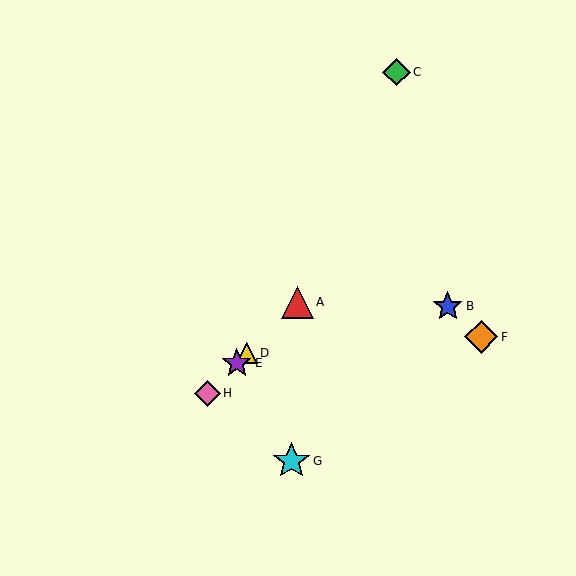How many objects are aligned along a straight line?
4 objects (A, D, E, H) are aligned along a straight line.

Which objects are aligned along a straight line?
Objects A, D, E, H are aligned along a straight line.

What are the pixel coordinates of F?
Object F is at (481, 337).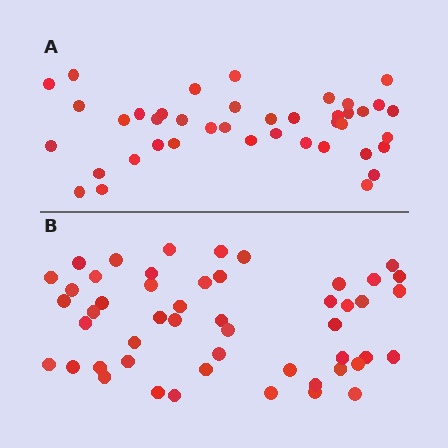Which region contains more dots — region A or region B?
Region B (the bottom region) has more dots.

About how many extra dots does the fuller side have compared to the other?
Region B has roughly 8 or so more dots than region A.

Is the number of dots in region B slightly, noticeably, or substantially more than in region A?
Region B has only slightly more — the two regions are fairly close. The ratio is roughly 1.2 to 1.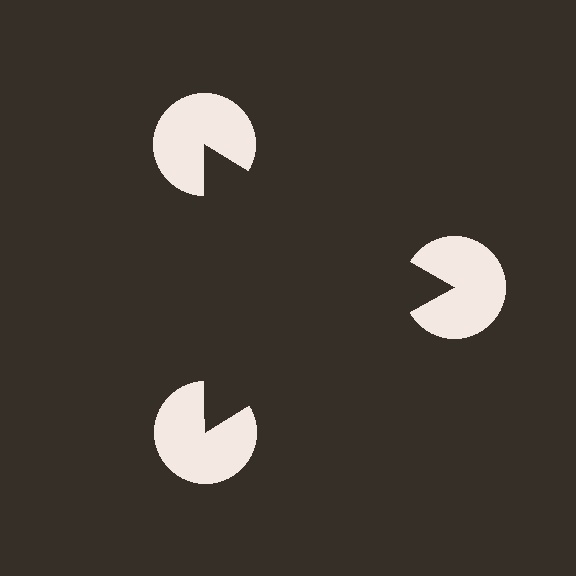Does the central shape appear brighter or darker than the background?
It typically appears slightly darker than the background, even though no actual brightness change is drawn.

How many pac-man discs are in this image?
There are 3 — one at each vertex of the illusory triangle.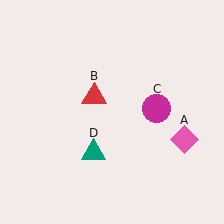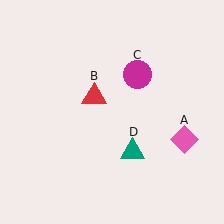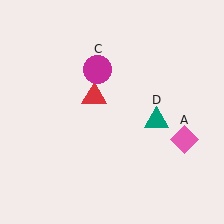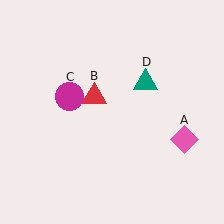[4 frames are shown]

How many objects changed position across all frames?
2 objects changed position: magenta circle (object C), teal triangle (object D).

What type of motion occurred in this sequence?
The magenta circle (object C), teal triangle (object D) rotated counterclockwise around the center of the scene.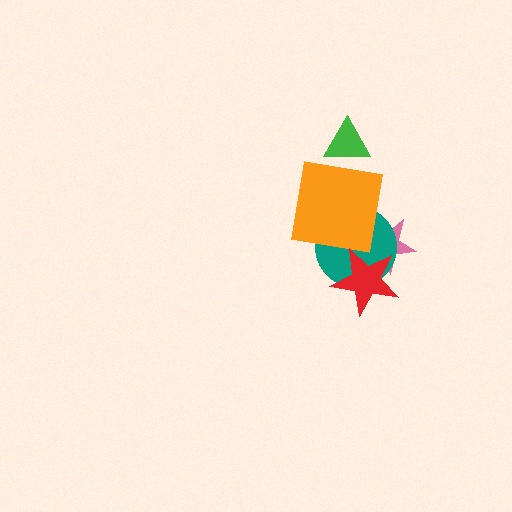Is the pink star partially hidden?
Yes, it is partially covered by another shape.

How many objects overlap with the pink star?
2 objects overlap with the pink star.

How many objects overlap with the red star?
2 objects overlap with the red star.